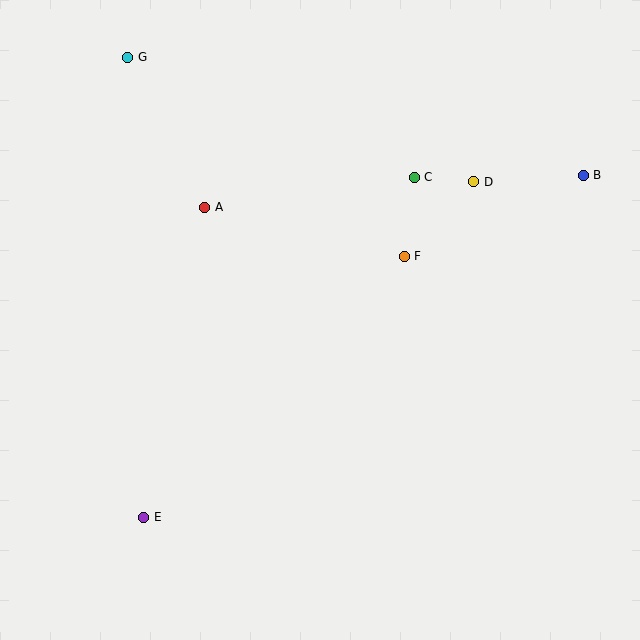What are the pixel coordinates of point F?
Point F is at (404, 256).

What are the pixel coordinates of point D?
Point D is at (474, 182).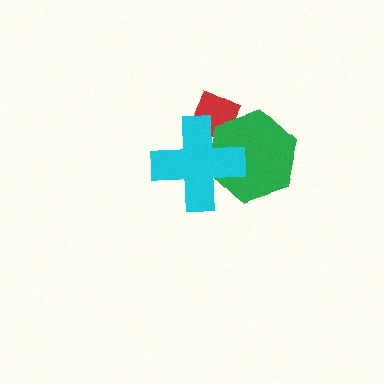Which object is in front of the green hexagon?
The cyan cross is in front of the green hexagon.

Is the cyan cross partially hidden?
No, no other shape covers it.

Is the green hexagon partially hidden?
Yes, it is partially covered by another shape.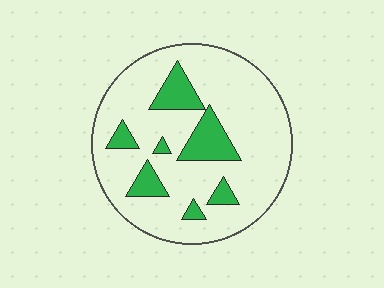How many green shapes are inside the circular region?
7.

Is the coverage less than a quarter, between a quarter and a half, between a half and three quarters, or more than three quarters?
Less than a quarter.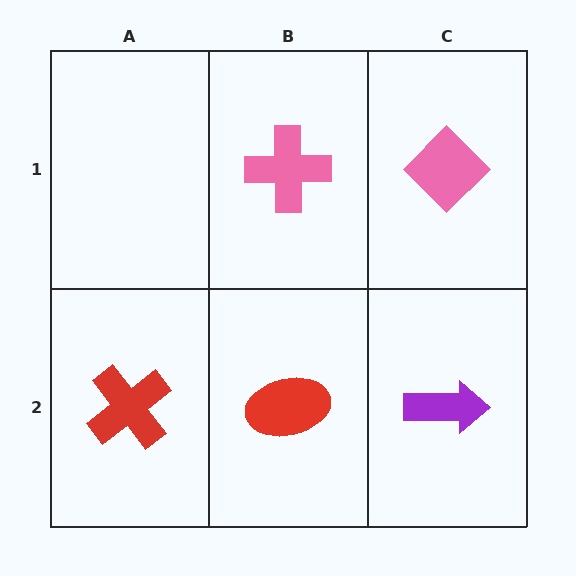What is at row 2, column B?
A red ellipse.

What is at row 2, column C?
A purple arrow.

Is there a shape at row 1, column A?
No, that cell is empty.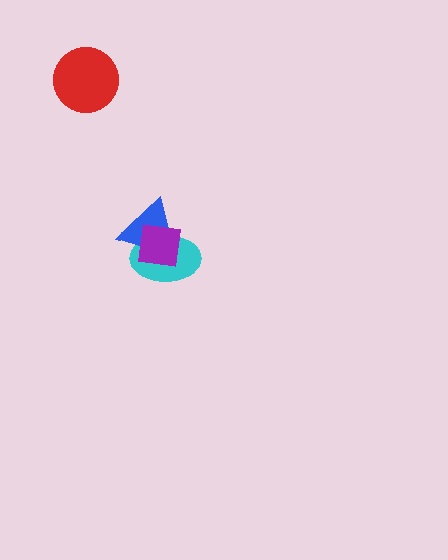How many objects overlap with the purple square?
2 objects overlap with the purple square.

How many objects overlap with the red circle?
0 objects overlap with the red circle.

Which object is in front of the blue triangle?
The purple square is in front of the blue triangle.